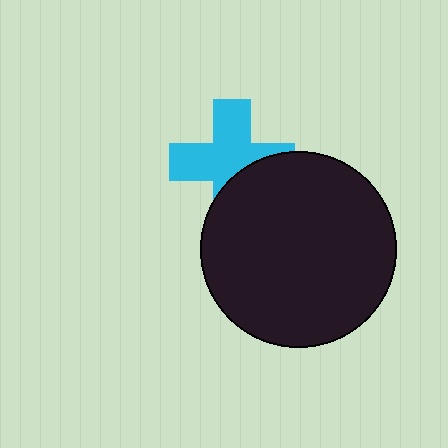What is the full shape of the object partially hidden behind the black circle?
The partially hidden object is a cyan cross.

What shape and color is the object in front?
The object in front is a black circle.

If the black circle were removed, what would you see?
You would see the complete cyan cross.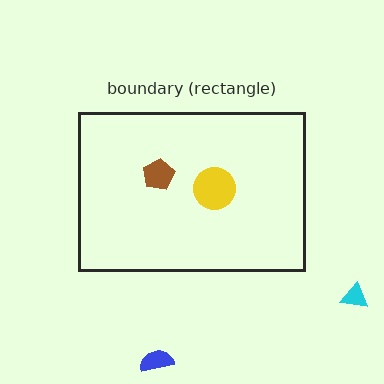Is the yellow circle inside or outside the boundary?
Inside.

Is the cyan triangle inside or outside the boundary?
Outside.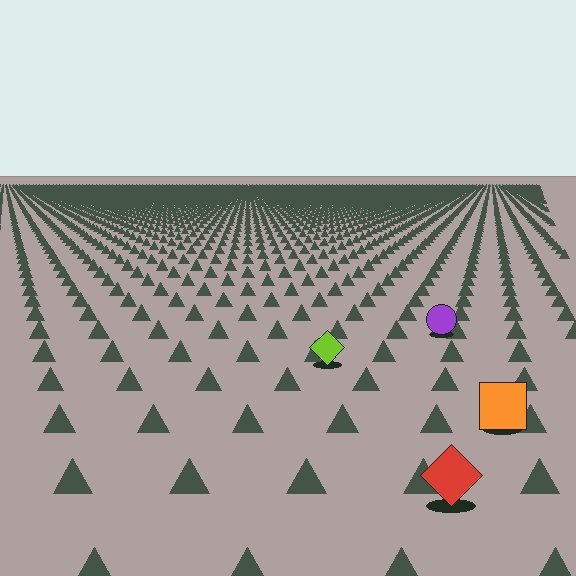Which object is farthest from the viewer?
The purple circle is farthest from the viewer. It appears smaller and the ground texture around it is denser.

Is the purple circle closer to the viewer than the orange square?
No. The orange square is closer — you can tell from the texture gradient: the ground texture is coarser near it.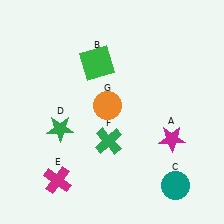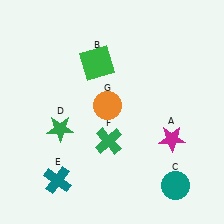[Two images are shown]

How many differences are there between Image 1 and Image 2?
There is 1 difference between the two images.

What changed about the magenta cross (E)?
In Image 1, E is magenta. In Image 2, it changed to teal.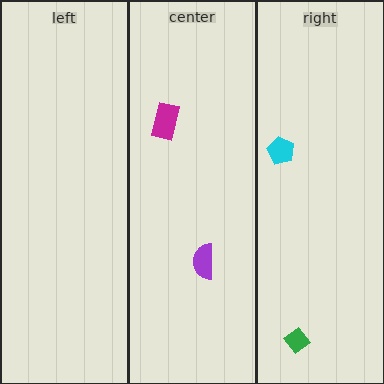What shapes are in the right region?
The green diamond, the cyan pentagon.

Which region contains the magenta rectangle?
The center region.